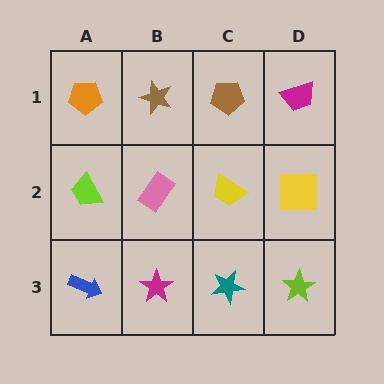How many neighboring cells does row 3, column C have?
3.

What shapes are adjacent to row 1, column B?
A pink rectangle (row 2, column B), an orange pentagon (row 1, column A), a brown pentagon (row 1, column C).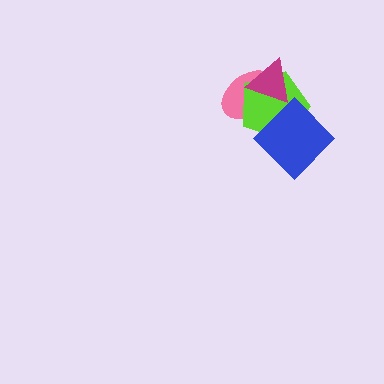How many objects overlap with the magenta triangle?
2 objects overlap with the magenta triangle.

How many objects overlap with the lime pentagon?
3 objects overlap with the lime pentagon.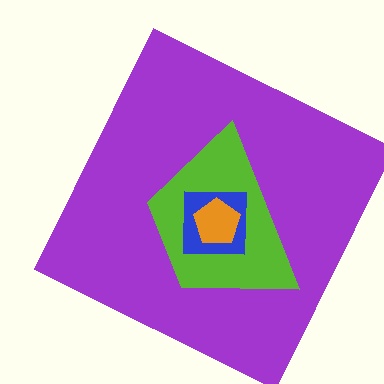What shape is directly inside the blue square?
The orange pentagon.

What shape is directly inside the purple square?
The lime trapezoid.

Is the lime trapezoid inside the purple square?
Yes.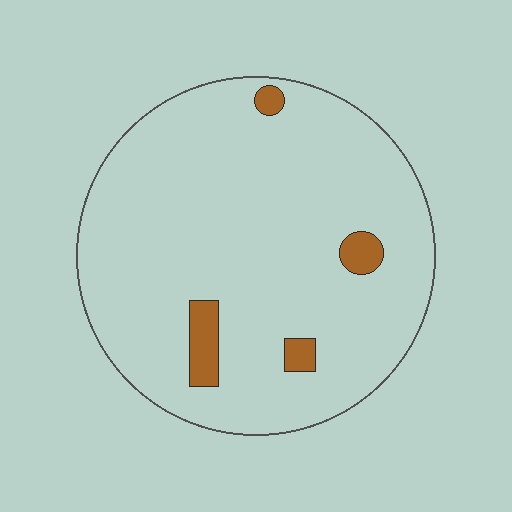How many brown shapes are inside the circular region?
4.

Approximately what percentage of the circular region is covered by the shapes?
Approximately 5%.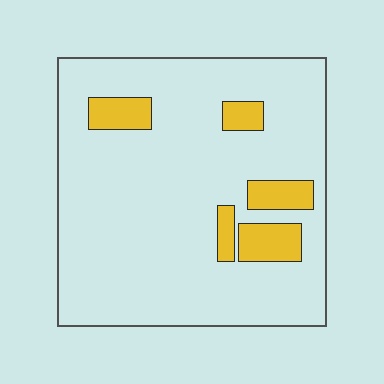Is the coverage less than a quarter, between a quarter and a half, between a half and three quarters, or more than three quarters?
Less than a quarter.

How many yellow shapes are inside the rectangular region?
5.